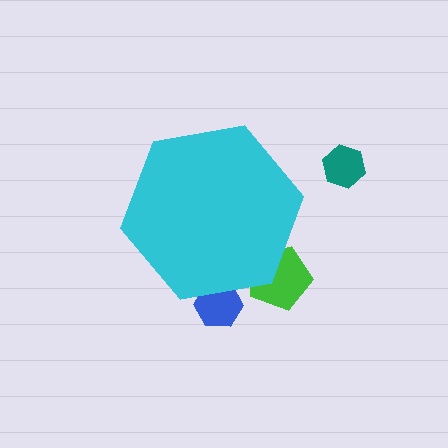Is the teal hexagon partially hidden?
No, the teal hexagon is fully visible.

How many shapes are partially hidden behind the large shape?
2 shapes are partially hidden.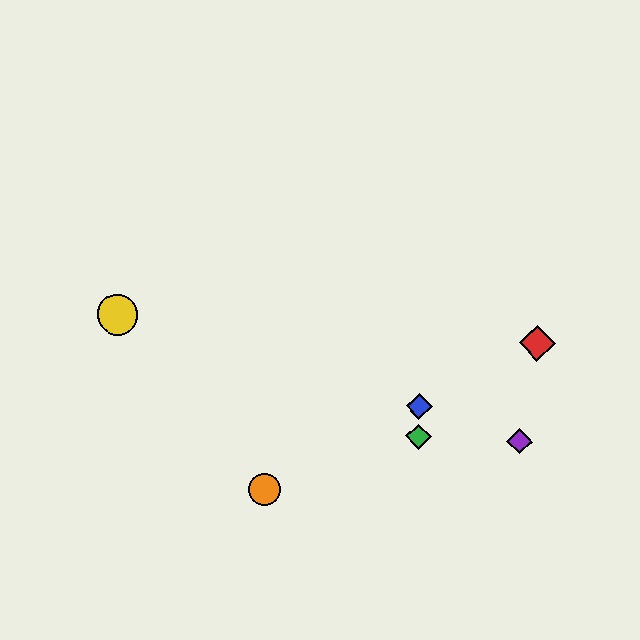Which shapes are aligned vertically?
The blue diamond, the green diamond are aligned vertically.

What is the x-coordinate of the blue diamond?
The blue diamond is at x≈419.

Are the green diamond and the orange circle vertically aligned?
No, the green diamond is at x≈419 and the orange circle is at x≈265.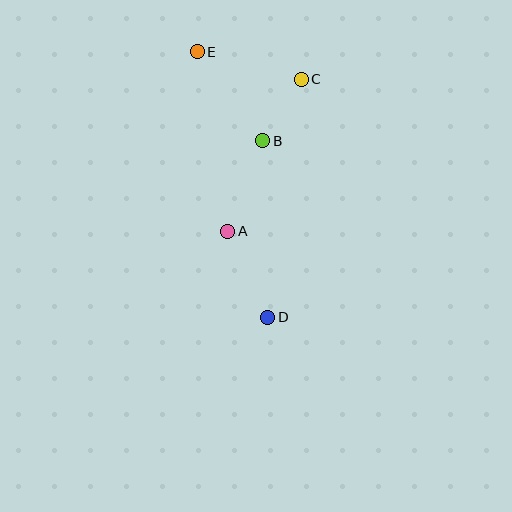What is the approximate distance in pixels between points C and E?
The distance between C and E is approximately 108 pixels.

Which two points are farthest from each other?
Points D and E are farthest from each other.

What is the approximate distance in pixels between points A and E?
The distance between A and E is approximately 182 pixels.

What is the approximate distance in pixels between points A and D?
The distance between A and D is approximately 95 pixels.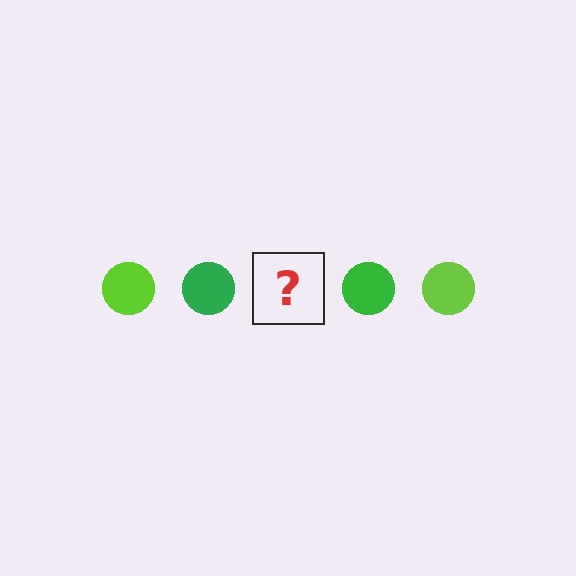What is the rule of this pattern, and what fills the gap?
The rule is that the pattern cycles through lime, green circles. The gap should be filled with a lime circle.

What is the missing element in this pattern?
The missing element is a lime circle.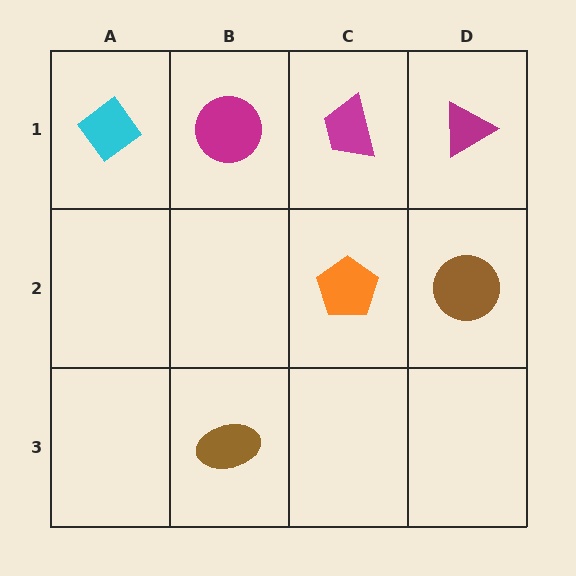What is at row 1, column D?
A magenta triangle.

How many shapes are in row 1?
4 shapes.